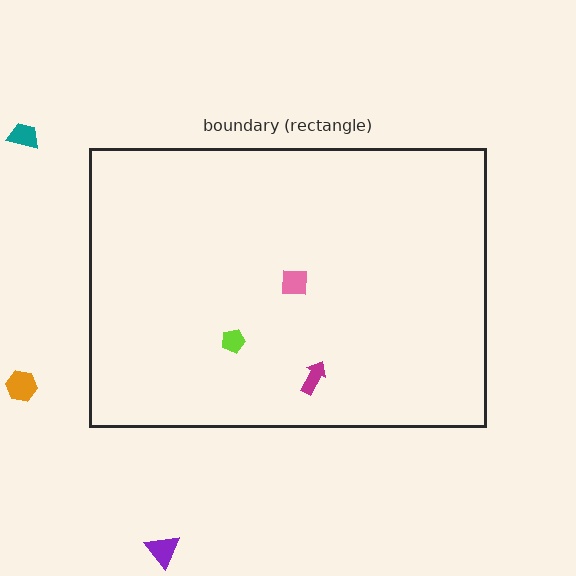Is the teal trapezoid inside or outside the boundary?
Outside.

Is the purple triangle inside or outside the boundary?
Outside.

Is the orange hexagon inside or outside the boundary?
Outside.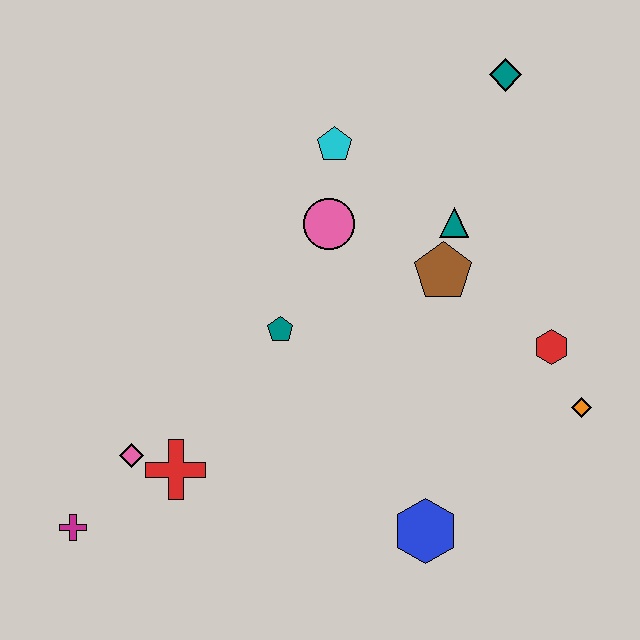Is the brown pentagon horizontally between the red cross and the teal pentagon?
No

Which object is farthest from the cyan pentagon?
The magenta cross is farthest from the cyan pentagon.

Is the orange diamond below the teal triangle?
Yes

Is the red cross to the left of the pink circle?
Yes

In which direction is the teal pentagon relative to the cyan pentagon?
The teal pentagon is below the cyan pentagon.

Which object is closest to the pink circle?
The cyan pentagon is closest to the pink circle.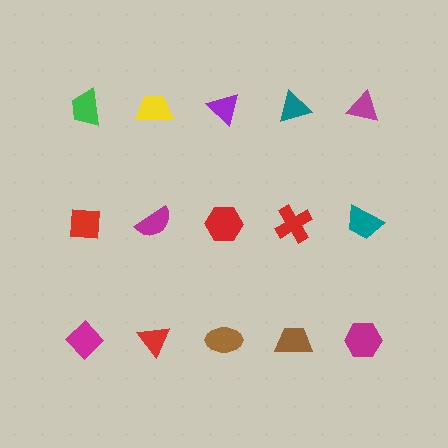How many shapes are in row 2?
5 shapes.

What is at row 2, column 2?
A magenta semicircle.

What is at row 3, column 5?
A magenta hexagon.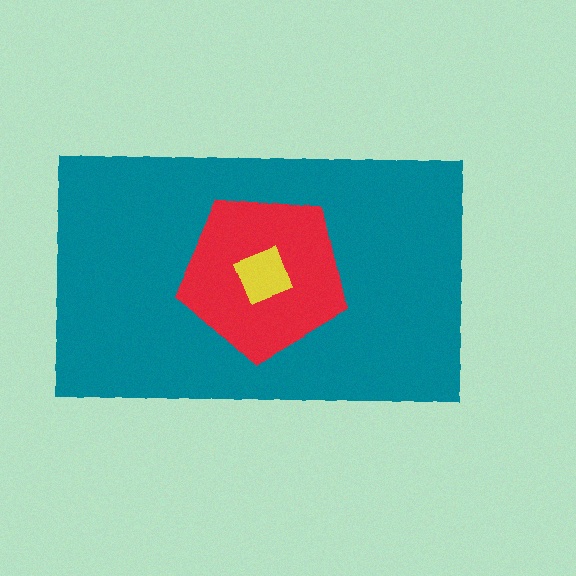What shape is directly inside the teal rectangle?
The red pentagon.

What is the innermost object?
The yellow square.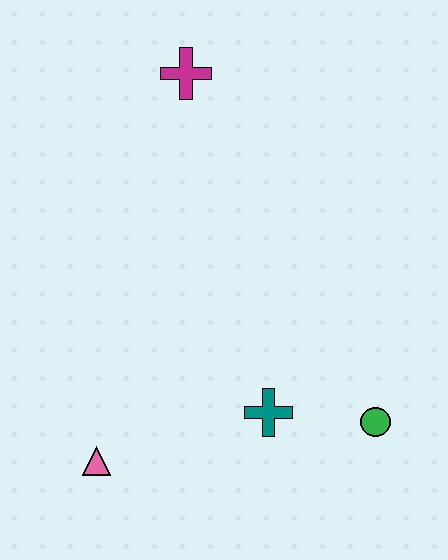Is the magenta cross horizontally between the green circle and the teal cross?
No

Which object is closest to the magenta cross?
The teal cross is closest to the magenta cross.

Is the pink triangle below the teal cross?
Yes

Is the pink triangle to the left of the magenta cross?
Yes